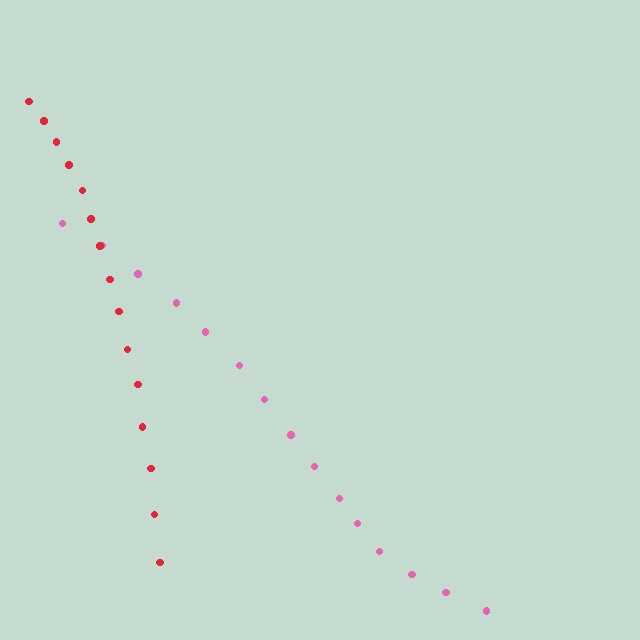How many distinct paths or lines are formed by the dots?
There are 2 distinct paths.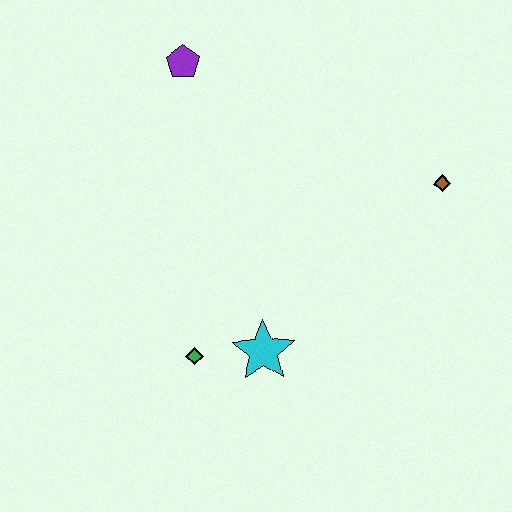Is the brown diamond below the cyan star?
No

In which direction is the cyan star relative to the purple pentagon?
The cyan star is below the purple pentagon.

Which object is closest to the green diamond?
The cyan star is closest to the green diamond.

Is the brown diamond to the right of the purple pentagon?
Yes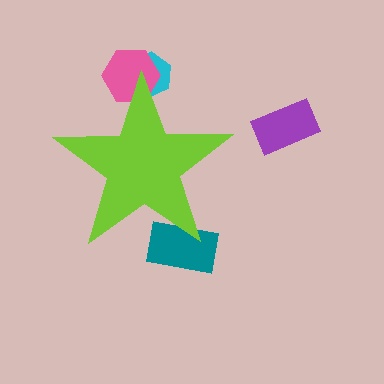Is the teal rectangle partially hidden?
Yes, the teal rectangle is partially hidden behind the lime star.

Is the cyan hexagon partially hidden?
Yes, the cyan hexagon is partially hidden behind the lime star.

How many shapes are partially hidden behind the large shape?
3 shapes are partially hidden.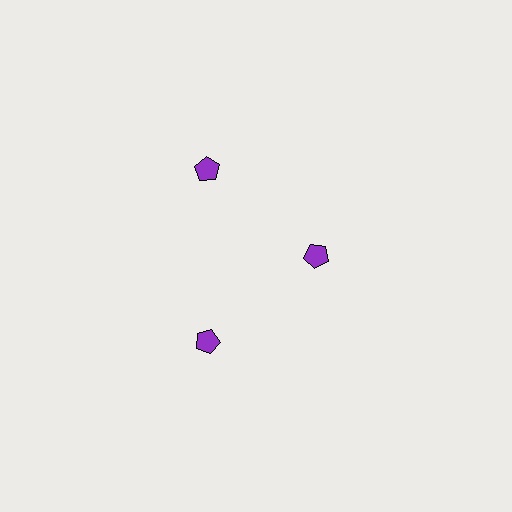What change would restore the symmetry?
The symmetry would be restored by moving it outward, back onto the ring so that all 3 pentagons sit at equal angles and equal distance from the center.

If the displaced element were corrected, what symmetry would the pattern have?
It would have 3-fold rotational symmetry — the pattern would map onto itself every 120 degrees.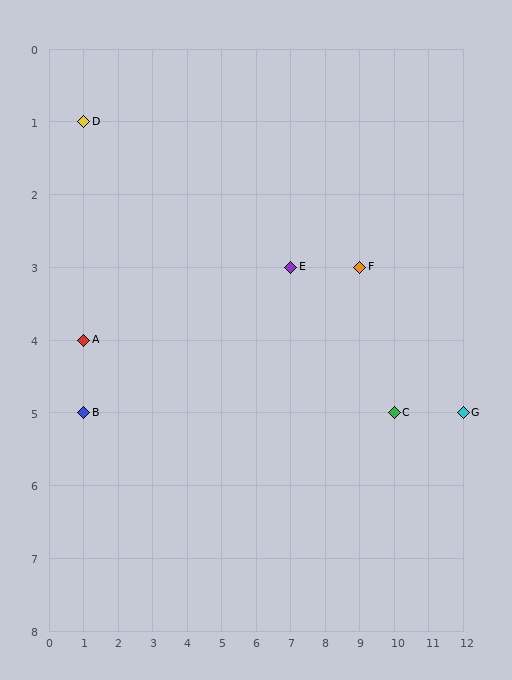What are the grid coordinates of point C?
Point C is at grid coordinates (10, 5).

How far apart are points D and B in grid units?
Points D and B are 4 rows apart.